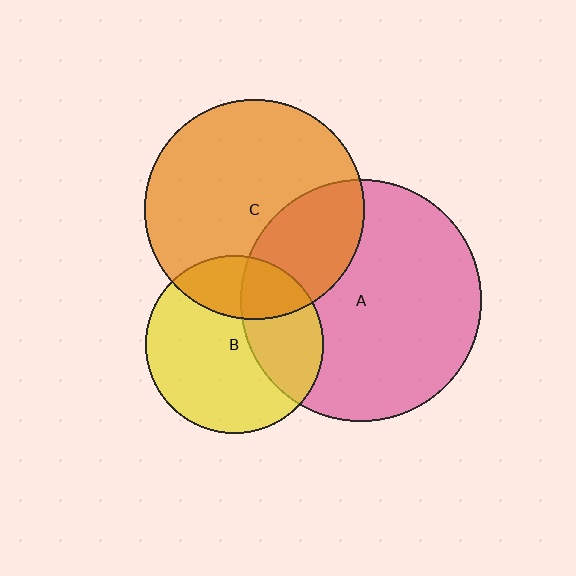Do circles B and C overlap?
Yes.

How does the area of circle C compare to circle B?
Approximately 1.5 times.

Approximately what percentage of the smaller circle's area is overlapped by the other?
Approximately 25%.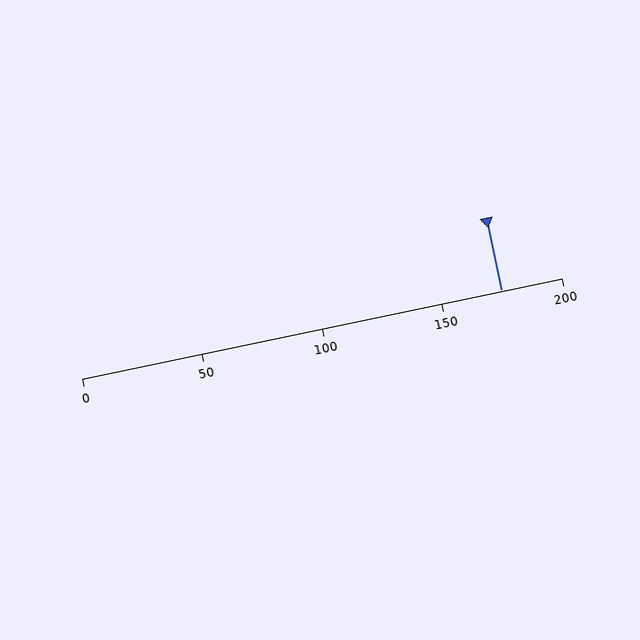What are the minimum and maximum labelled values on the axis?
The axis runs from 0 to 200.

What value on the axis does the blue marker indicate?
The marker indicates approximately 175.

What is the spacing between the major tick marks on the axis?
The major ticks are spaced 50 apart.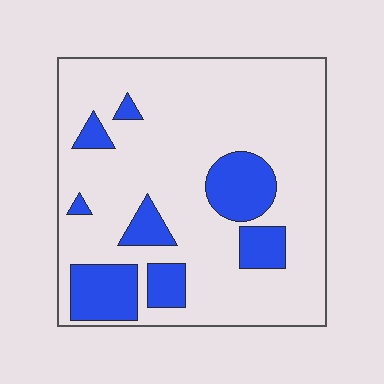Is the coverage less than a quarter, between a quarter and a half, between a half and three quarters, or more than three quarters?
Less than a quarter.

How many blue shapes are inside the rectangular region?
8.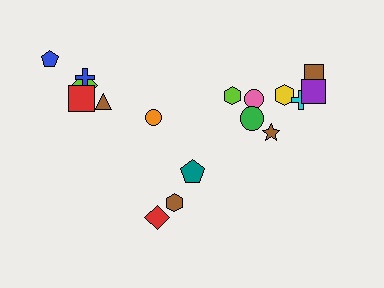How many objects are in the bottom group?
There are 3 objects.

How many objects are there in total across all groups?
There are 17 objects.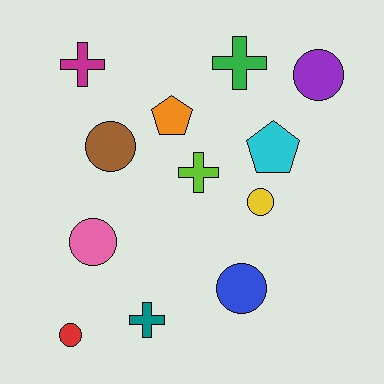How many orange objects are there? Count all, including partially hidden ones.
There is 1 orange object.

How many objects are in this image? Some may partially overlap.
There are 12 objects.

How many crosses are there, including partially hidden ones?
There are 4 crosses.